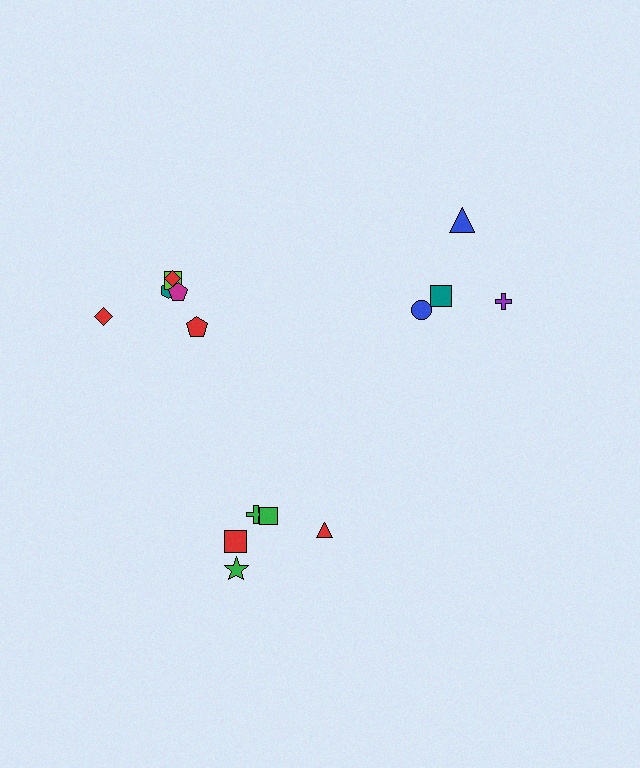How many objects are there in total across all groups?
There are 15 objects.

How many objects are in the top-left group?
There are 6 objects.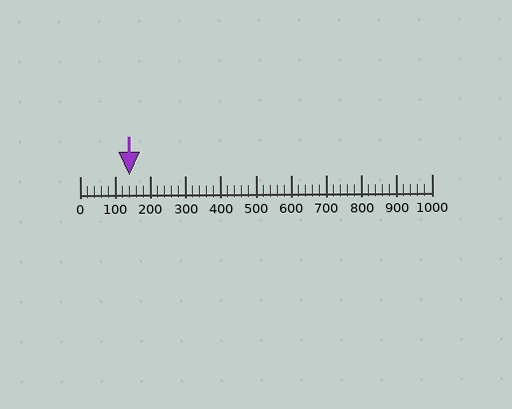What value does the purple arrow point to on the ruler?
The purple arrow points to approximately 140.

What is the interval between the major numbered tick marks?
The major tick marks are spaced 100 units apart.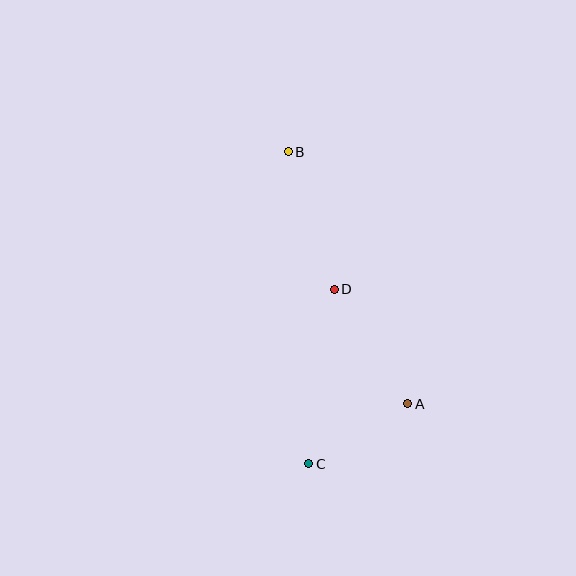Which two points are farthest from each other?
Points B and C are farthest from each other.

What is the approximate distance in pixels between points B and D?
The distance between B and D is approximately 145 pixels.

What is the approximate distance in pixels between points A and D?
The distance between A and D is approximately 136 pixels.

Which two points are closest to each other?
Points A and C are closest to each other.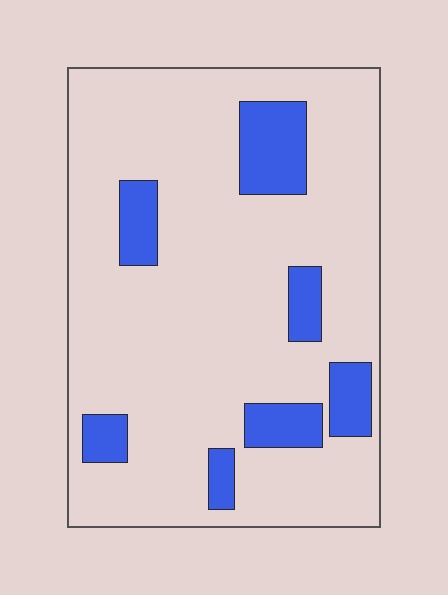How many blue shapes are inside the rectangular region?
7.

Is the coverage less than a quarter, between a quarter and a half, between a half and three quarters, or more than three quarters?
Less than a quarter.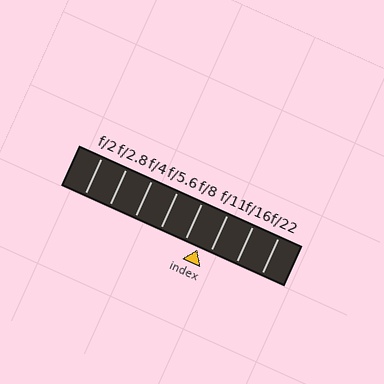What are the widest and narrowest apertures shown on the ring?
The widest aperture shown is f/2 and the narrowest is f/22.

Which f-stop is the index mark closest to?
The index mark is closest to f/11.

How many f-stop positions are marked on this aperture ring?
There are 8 f-stop positions marked.